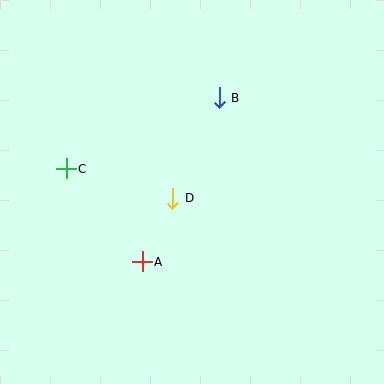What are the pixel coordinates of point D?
Point D is at (173, 198).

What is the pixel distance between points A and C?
The distance between A and C is 120 pixels.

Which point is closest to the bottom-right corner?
Point A is closest to the bottom-right corner.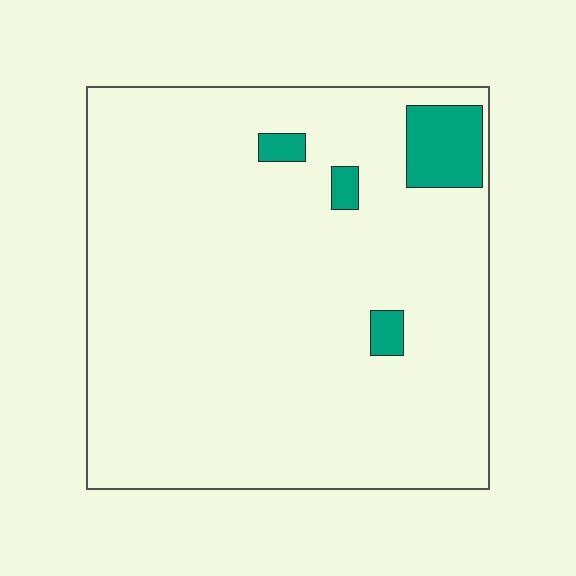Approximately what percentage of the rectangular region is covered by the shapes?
Approximately 5%.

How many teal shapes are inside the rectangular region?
4.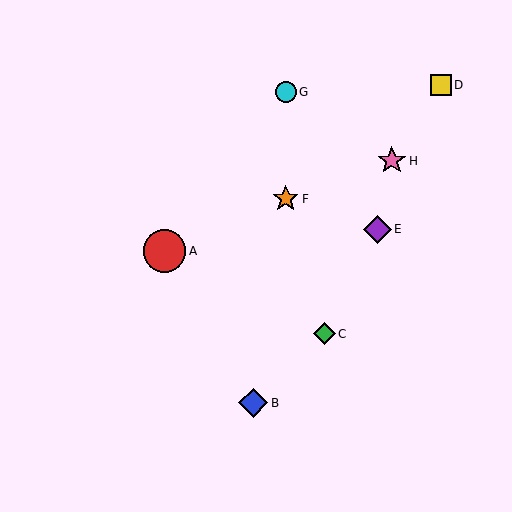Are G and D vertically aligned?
No, G is at x≈286 and D is at x≈441.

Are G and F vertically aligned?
Yes, both are at x≈286.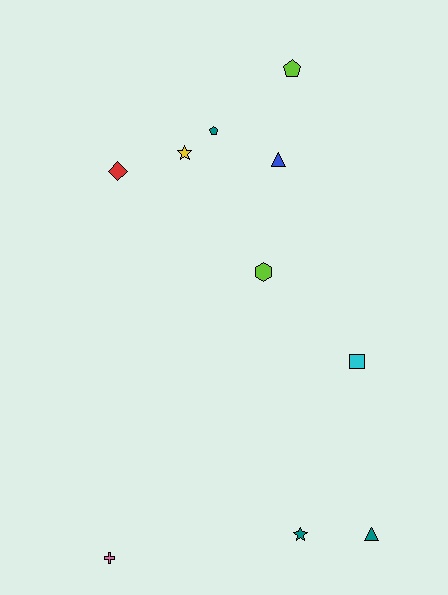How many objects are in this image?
There are 10 objects.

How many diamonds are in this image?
There is 1 diamond.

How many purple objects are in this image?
There are no purple objects.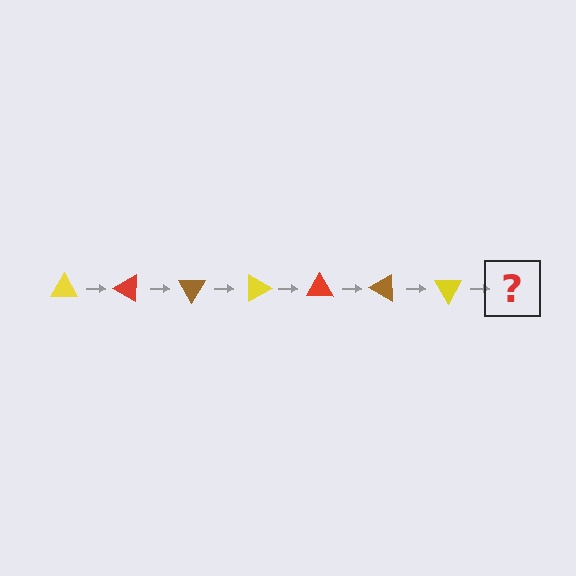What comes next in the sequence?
The next element should be a red triangle, rotated 210 degrees from the start.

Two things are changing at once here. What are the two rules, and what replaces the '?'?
The two rules are that it rotates 30 degrees each step and the color cycles through yellow, red, and brown. The '?' should be a red triangle, rotated 210 degrees from the start.